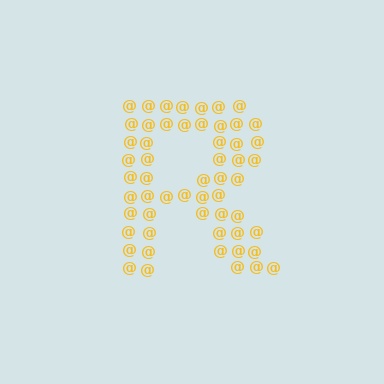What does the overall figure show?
The overall figure shows the letter R.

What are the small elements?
The small elements are at signs.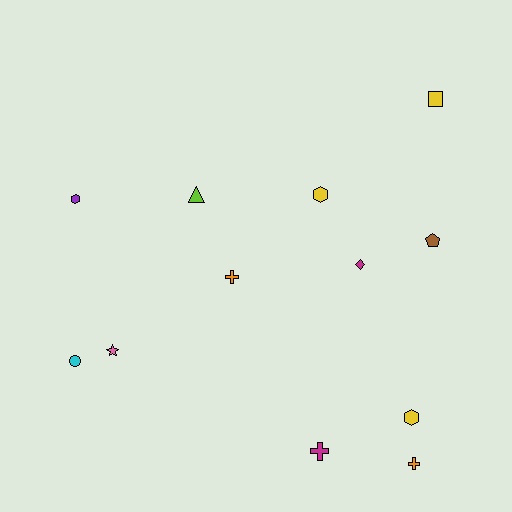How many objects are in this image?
There are 12 objects.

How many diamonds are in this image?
There is 1 diamond.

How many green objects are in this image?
There are no green objects.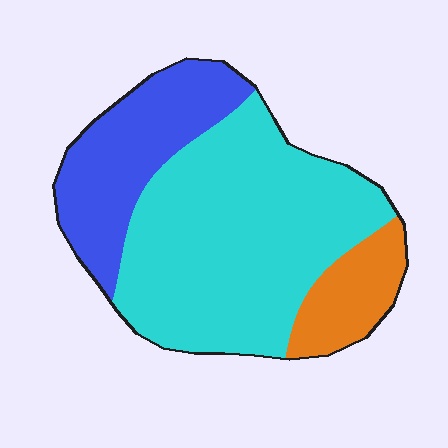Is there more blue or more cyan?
Cyan.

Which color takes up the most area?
Cyan, at roughly 60%.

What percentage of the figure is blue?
Blue covers about 25% of the figure.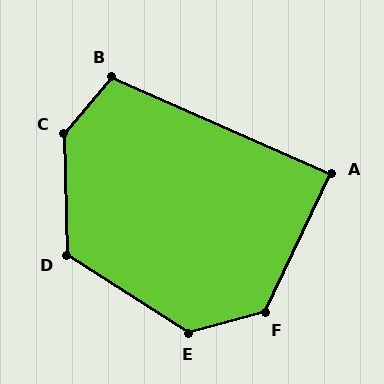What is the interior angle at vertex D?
Approximately 124 degrees (obtuse).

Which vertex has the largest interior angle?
C, at approximately 139 degrees.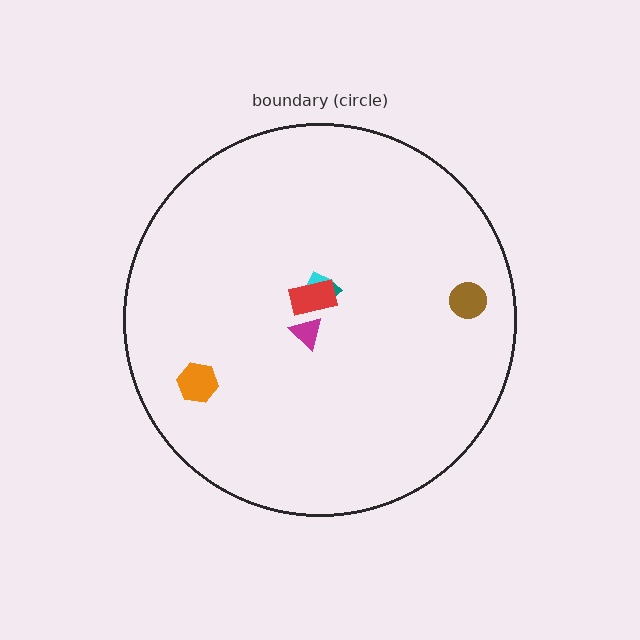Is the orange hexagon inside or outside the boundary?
Inside.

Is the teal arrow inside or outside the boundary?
Inside.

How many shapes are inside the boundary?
6 inside, 0 outside.